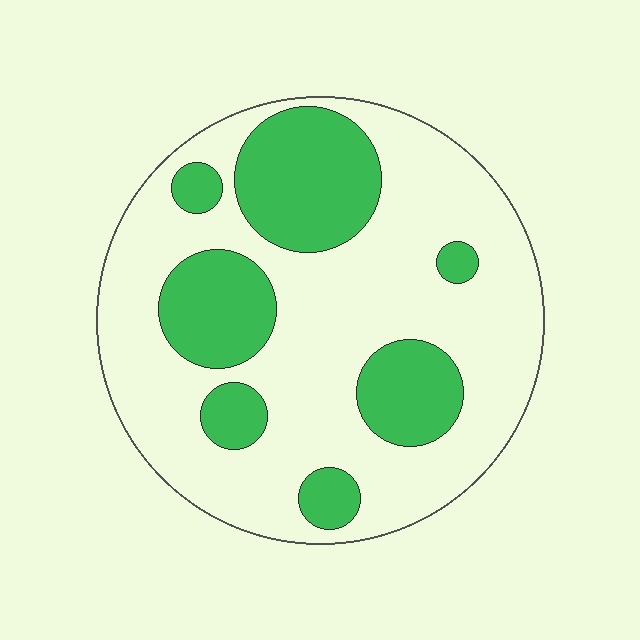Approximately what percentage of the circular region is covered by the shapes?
Approximately 30%.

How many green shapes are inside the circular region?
7.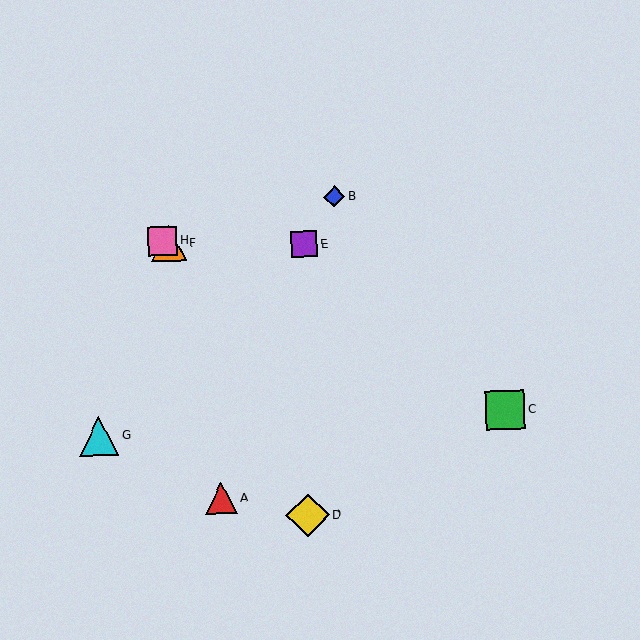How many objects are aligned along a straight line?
3 objects (C, F, H) are aligned along a straight line.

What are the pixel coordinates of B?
Object B is at (334, 197).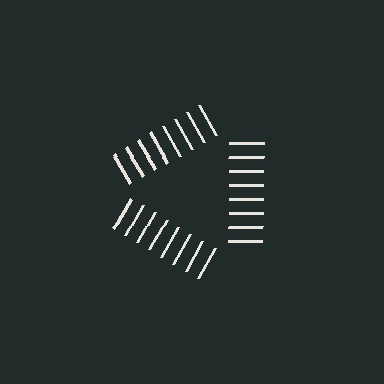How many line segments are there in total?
24 — 8 along each of the 3 edges.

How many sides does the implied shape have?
3 sides — the line-ends trace a triangle.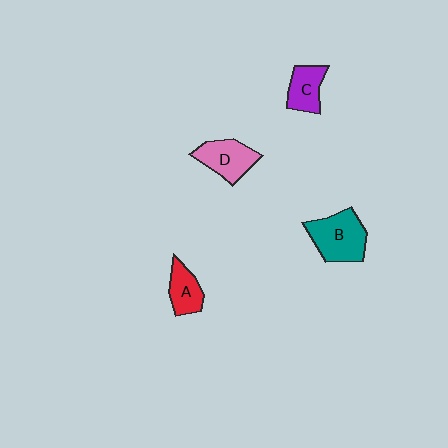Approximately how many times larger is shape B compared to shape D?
Approximately 1.3 times.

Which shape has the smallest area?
Shape A (red).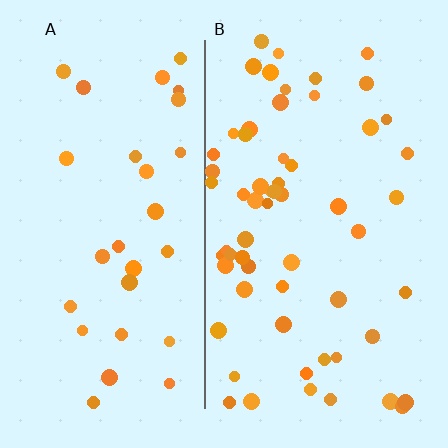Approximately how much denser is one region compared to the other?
Approximately 2.0× — region B over region A.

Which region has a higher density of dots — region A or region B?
B (the right).